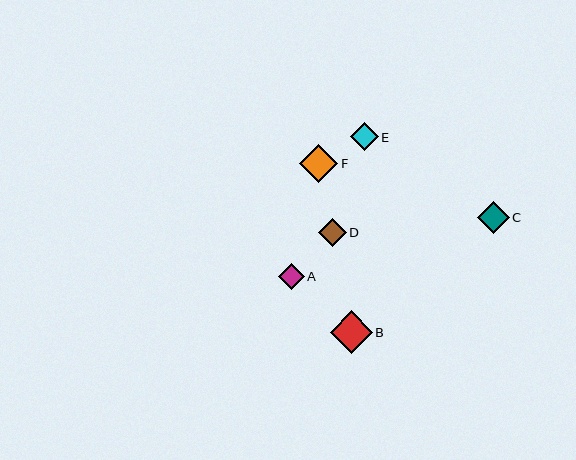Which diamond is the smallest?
Diamond A is the smallest with a size of approximately 26 pixels.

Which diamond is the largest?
Diamond B is the largest with a size of approximately 42 pixels.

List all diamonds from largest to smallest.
From largest to smallest: B, F, C, E, D, A.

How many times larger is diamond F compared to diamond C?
Diamond F is approximately 1.2 times the size of diamond C.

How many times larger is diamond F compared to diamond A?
Diamond F is approximately 1.5 times the size of diamond A.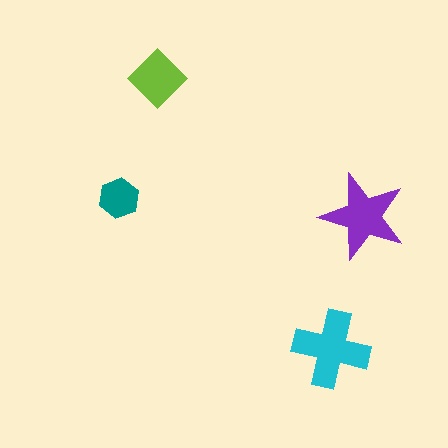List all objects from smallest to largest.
The teal hexagon, the lime diamond, the purple star, the cyan cross.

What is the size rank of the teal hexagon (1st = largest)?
4th.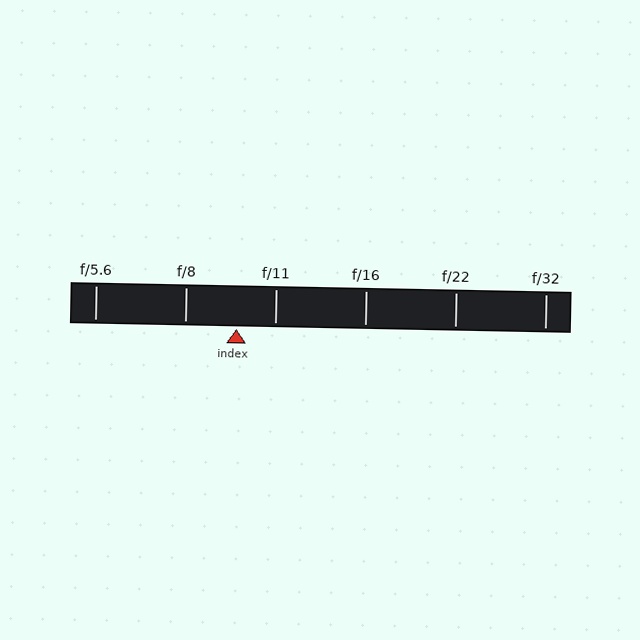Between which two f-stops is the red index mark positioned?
The index mark is between f/8 and f/11.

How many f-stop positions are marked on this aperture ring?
There are 6 f-stop positions marked.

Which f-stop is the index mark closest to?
The index mark is closest to f/11.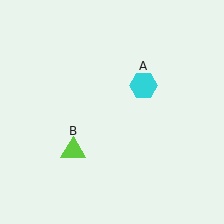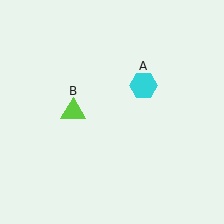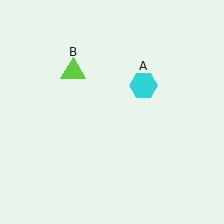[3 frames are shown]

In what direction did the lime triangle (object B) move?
The lime triangle (object B) moved up.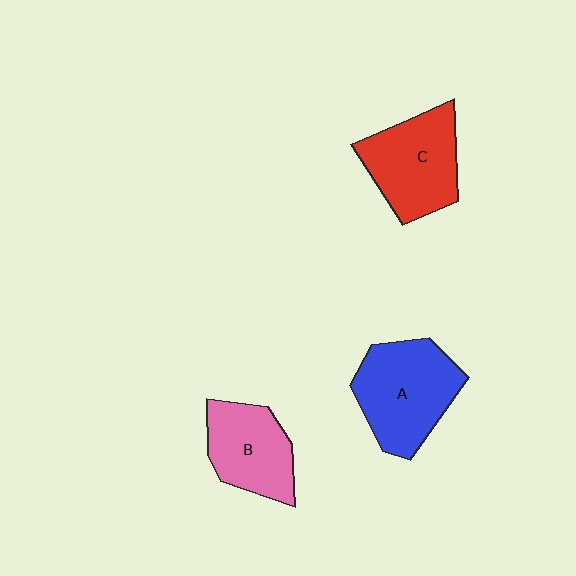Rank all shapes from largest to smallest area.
From largest to smallest: A (blue), C (red), B (pink).